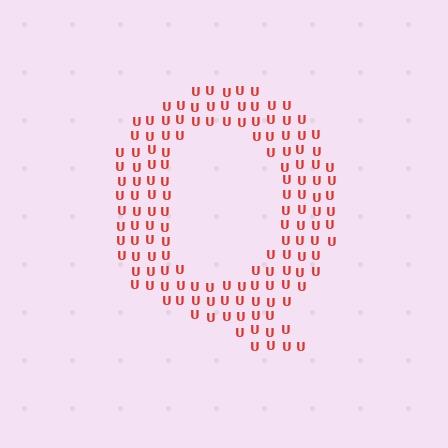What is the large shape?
The large shape is the letter Q.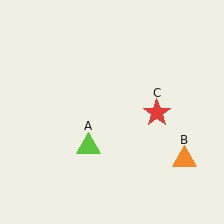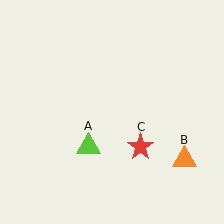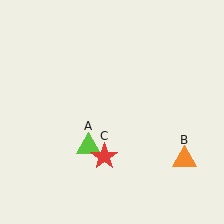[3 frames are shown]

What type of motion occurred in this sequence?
The red star (object C) rotated clockwise around the center of the scene.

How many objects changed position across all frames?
1 object changed position: red star (object C).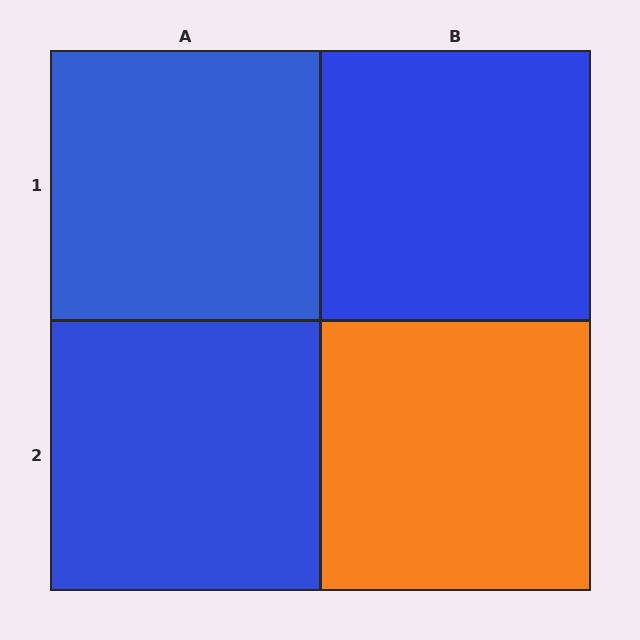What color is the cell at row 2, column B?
Orange.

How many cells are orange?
1 cell is orange.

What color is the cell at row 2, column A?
Blue.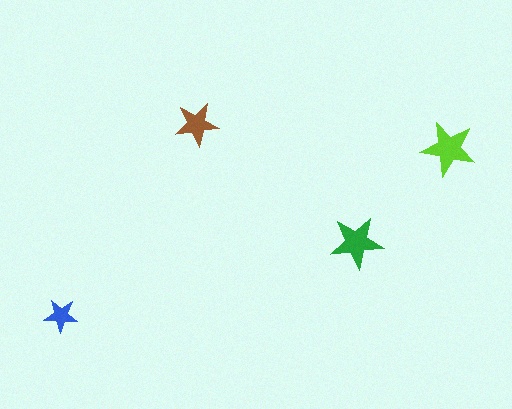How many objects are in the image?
There are 4 objects in the image.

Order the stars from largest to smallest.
the lime one, the green one, the brown one, the blue one.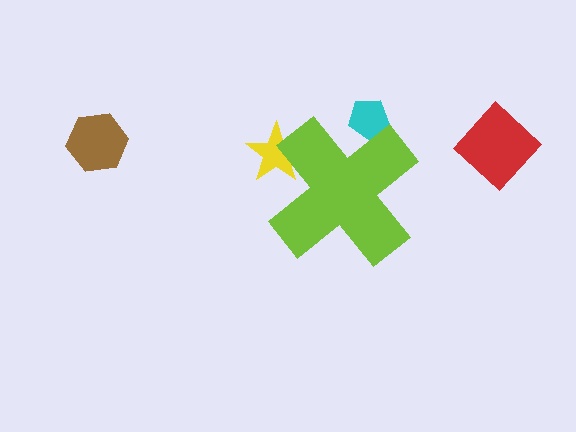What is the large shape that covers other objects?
A lime cross.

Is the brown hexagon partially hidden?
No, the brown hexagon is fully visible.